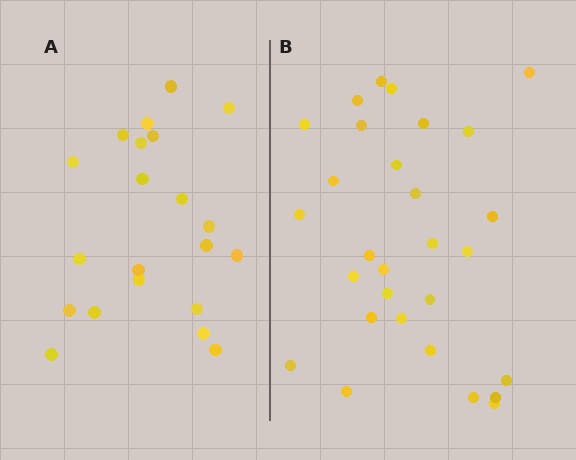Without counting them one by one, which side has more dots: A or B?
Region B (the right region) has more dots.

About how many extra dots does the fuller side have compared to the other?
Region B has roughly 8 or so more dots than region A.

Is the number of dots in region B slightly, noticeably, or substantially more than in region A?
Region B has noticeably more, but not dramatically so. The ratio is roughly 1.4 to 1.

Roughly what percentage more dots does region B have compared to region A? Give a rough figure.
About 40% more.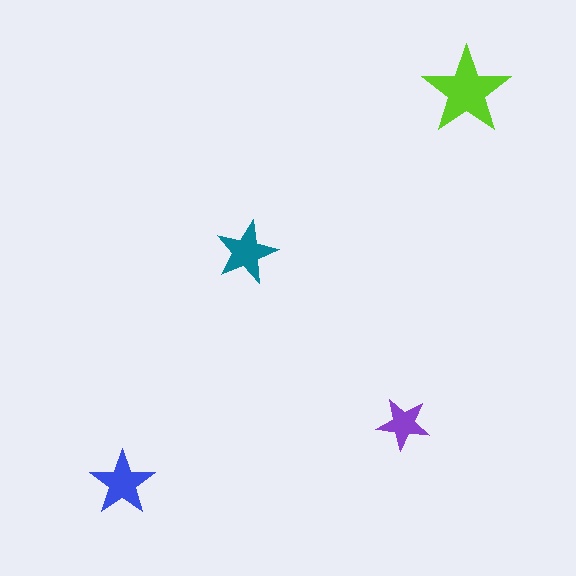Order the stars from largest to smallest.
the lime one, the blue one, the teal one, the purple one.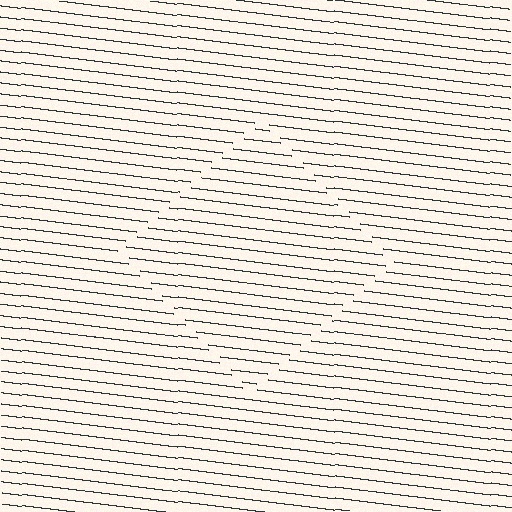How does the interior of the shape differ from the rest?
The interior of the shape contains the same grating, shifted by half a period — the contour is defined by the phase discontinuity where line-ends from the inner and outer gratings abut.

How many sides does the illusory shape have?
4 sides — the line-ends trace a square.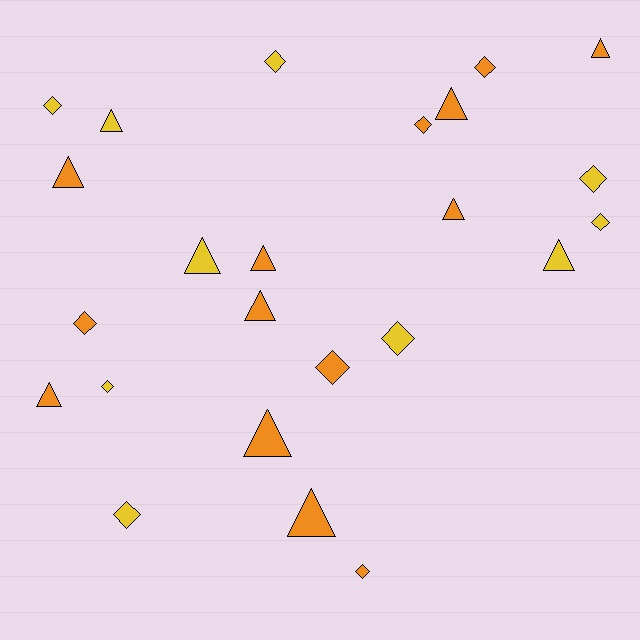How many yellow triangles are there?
There are 3 yellow triangles.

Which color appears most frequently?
Orange, with 14 objects.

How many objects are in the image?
There are 24 objects.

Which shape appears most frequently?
Diamond, with 12 objects.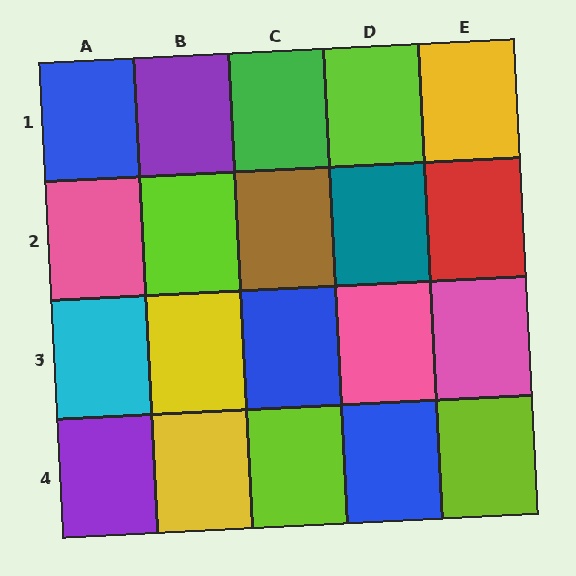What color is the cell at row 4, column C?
Lime.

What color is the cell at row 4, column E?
Lime.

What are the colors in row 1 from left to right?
Blue, purple, green, lime, yellow.